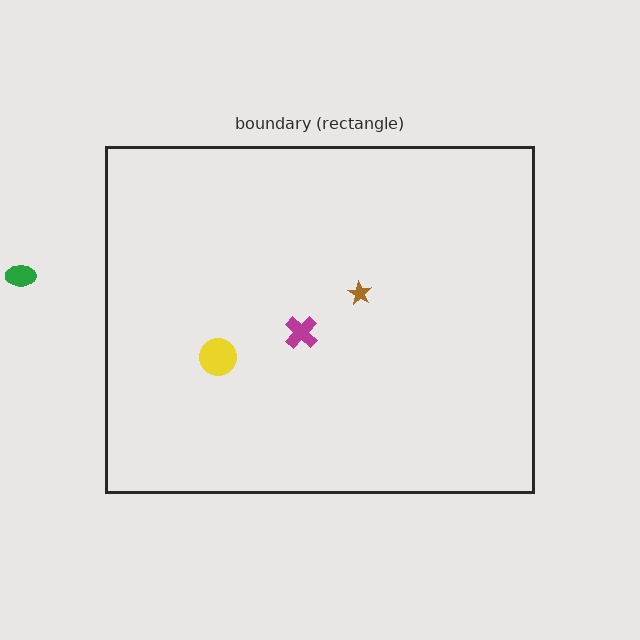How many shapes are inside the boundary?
3 inside, 1 outside.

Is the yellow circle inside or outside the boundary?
Inside.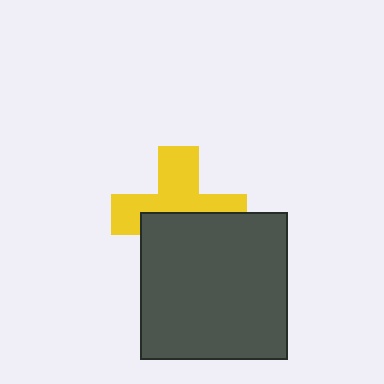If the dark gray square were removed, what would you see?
You would see the complete yellow cross.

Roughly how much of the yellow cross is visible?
About half of it is visible (roughly 53%).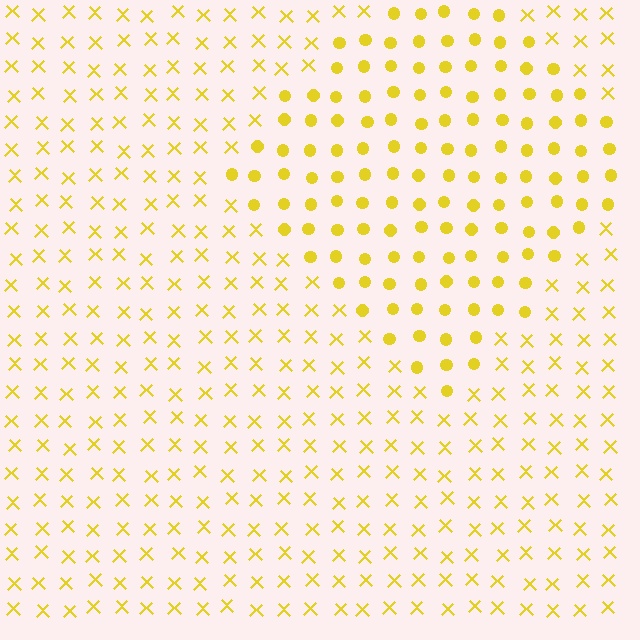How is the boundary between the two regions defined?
The boundary is defined by a change in element shape: circles inside vs. X marks outside. All elements share the same color and spacing.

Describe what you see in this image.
The image is filled with small yellow elements arranged in a uniform grid. A diamond-shaped region contains circles, while the surrounding area contains X marks. The boundary is defined purely by the change in element shape.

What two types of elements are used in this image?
The image uses circles inside the diamond region and X marks outside it.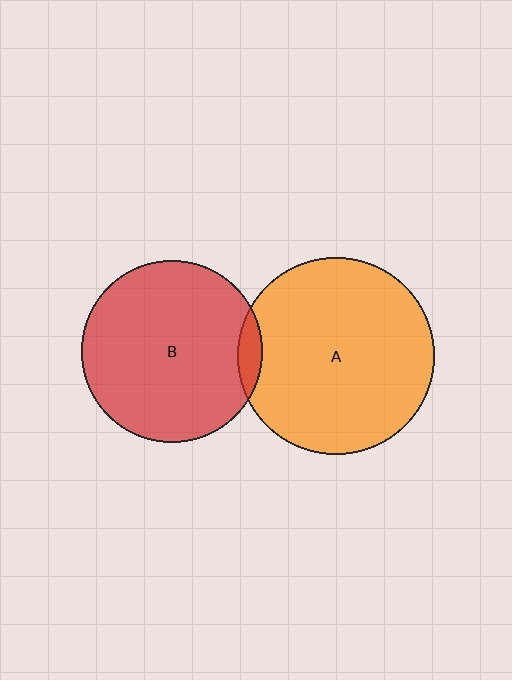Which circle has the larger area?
Circle A (orange).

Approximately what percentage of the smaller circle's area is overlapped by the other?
Approximately 5%.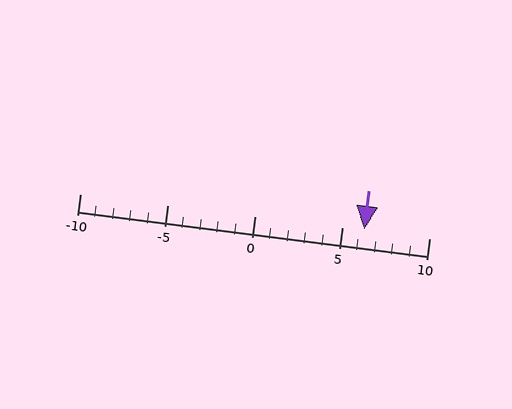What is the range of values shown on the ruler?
The ruler shows values from -10 to 10.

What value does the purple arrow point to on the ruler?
The purple arrow points to approximately 6.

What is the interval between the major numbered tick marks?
The major tick marks are spaced 5 units apart.